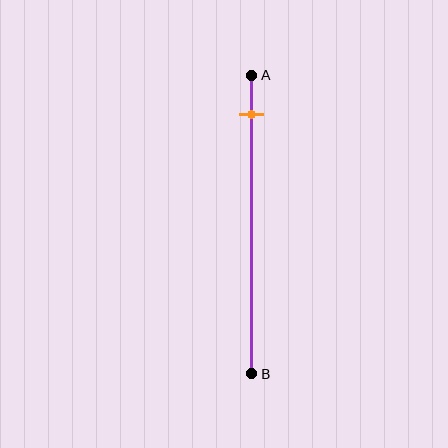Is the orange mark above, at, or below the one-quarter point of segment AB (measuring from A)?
The orange mark is above the one-quarter point of segment AB.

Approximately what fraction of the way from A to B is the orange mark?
The orange mark is approximately 15% of the way from A to B.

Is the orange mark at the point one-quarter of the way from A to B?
No, the mark is at about 15% from A, not at the 25% one-quarter point.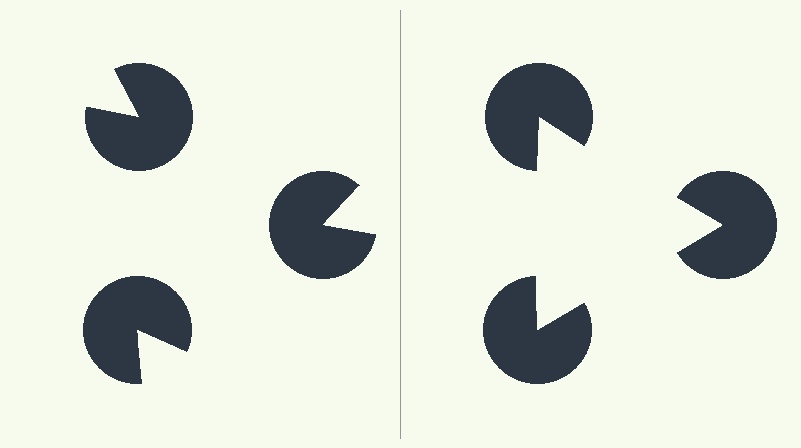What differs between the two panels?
The pac-man discs are positioned identically on both sides; only the wedge orientations differ. On the right they align to a triangle; on the left they are misaligned.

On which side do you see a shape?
An illusory triangle appears on the right side. On the left side the wedge cuts are rotated, so no coherent shape forms.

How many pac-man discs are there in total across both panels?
6 — 3 on each side.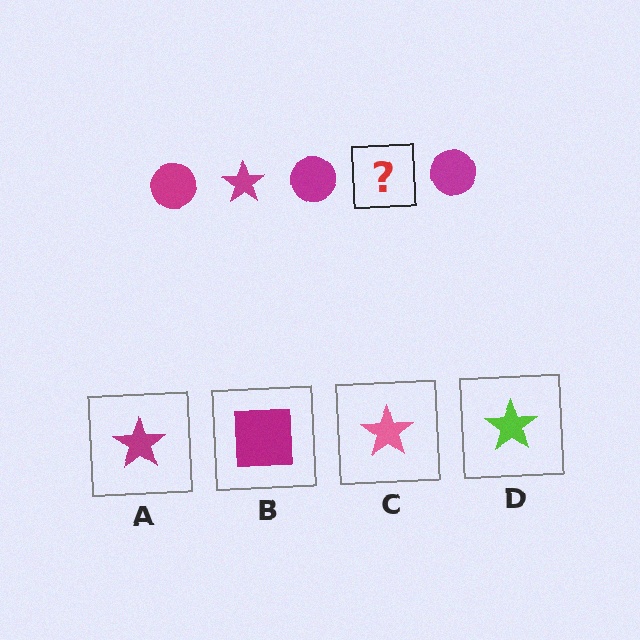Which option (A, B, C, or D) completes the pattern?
A.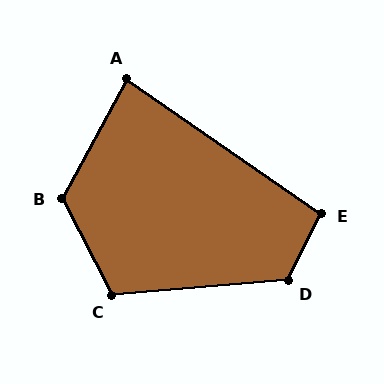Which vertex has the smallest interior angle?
A, at approximately 84 degrees.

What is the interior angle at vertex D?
Approximately 121 degrees (obtuse).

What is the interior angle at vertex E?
Approximately 99 degrees (obtuse).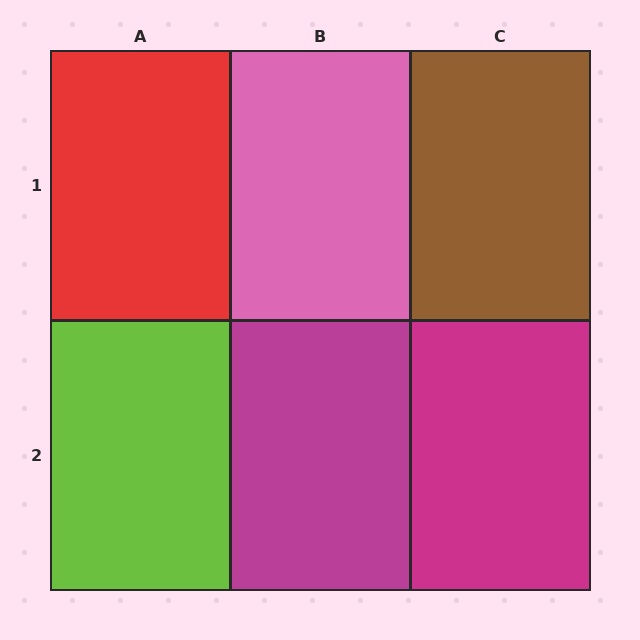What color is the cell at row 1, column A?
Red.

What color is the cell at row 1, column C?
Brown.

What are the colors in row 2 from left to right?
Lime, magenta, magenta.